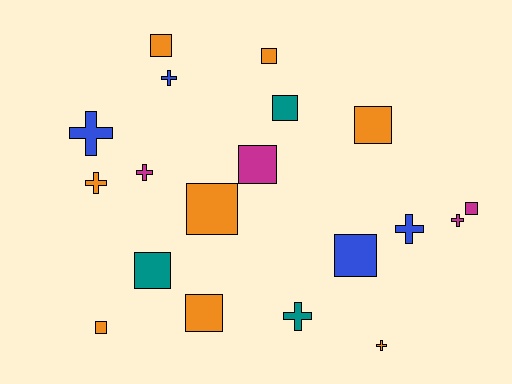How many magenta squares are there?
There are 2 magenta squares.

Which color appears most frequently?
Orange, with 8 objects.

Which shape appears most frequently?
Square, with 11 objects.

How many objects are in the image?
There are 19 objects.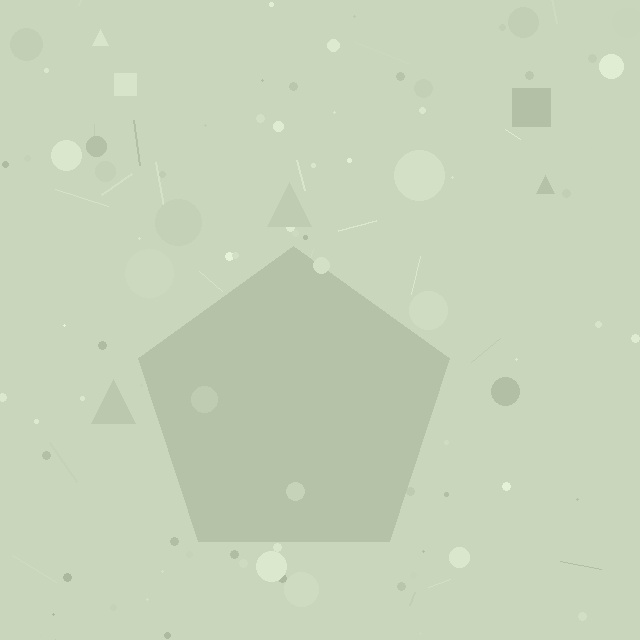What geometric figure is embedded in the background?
A pentagon is embedded in the background.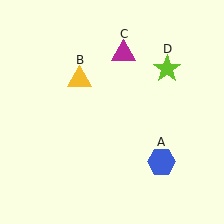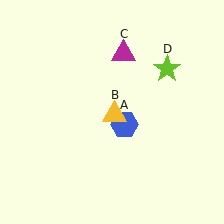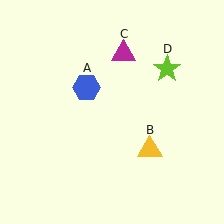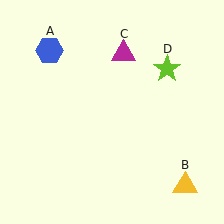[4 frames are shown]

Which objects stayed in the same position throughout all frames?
Magenta triangle (object C) and lime star (object D) remained stationary.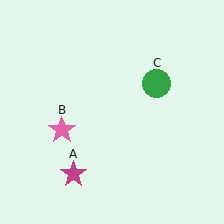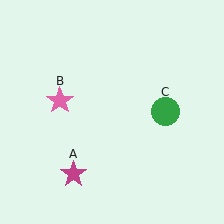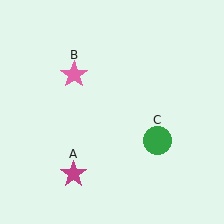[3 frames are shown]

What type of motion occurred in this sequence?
The pink star (object B), green circle (object C) rotated clockwise around the center of the scene.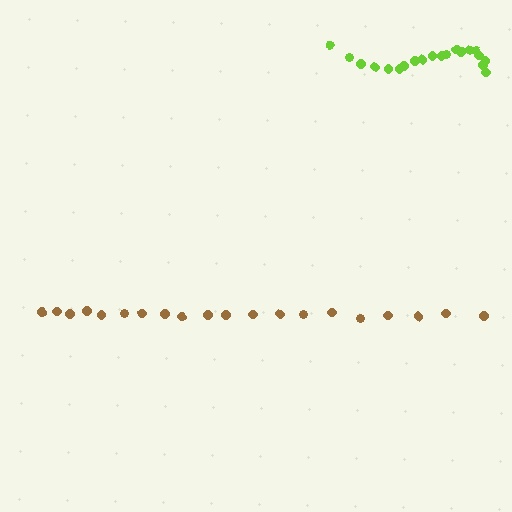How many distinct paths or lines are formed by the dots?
There are 2 distinct paths.